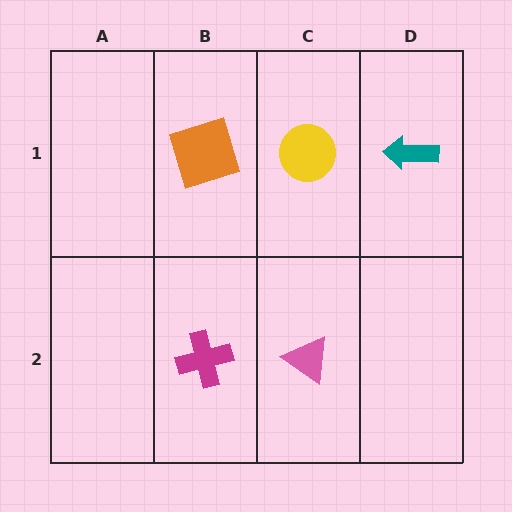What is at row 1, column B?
An orange square.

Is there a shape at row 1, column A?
No, that cell is empty.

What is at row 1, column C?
A yellow circle.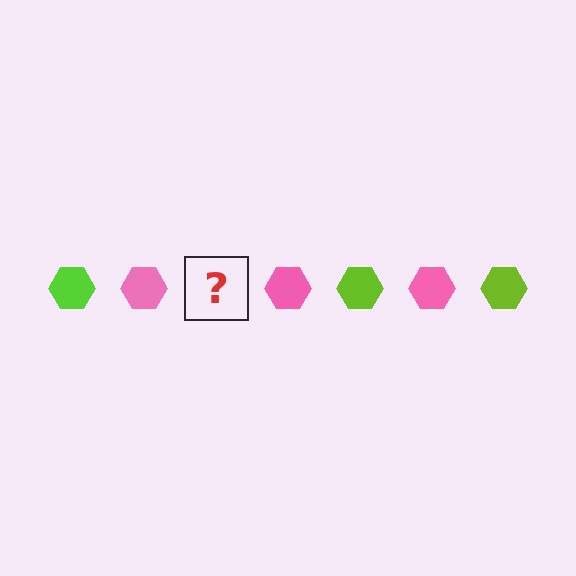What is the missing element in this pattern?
The missing element is a lime hexagon.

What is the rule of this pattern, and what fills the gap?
The rule is that the pattern cycles through lime, pink hexagons. The gap should be filled with a lime hexagon.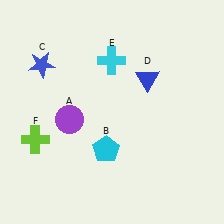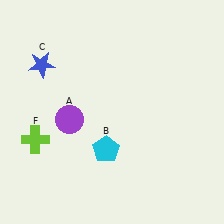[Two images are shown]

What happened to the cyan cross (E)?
The cyan cross (E) was removed in Image 2. It was in the top-left area of Image 1.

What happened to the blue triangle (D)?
The blue triangle (D) was removed in Image 2. It was in the top-right area of Image 1.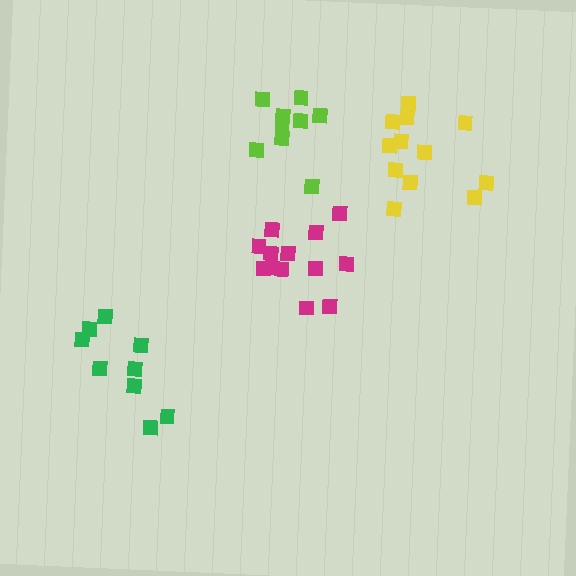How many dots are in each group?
Group 1: 9 dots, Group 2: 13 dots, Group 3: 9 dots, Group 4: 12 dots (43 total).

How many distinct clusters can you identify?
There are 4 distinct clusters.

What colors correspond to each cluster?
The clusters are colored: green, magenta, lime, yellow.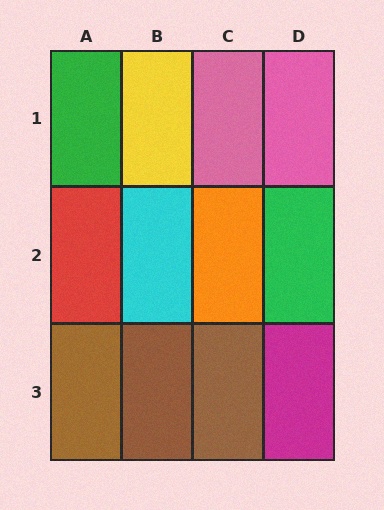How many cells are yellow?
1 cell is yellow.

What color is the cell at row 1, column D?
Pink.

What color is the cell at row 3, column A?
Brown.